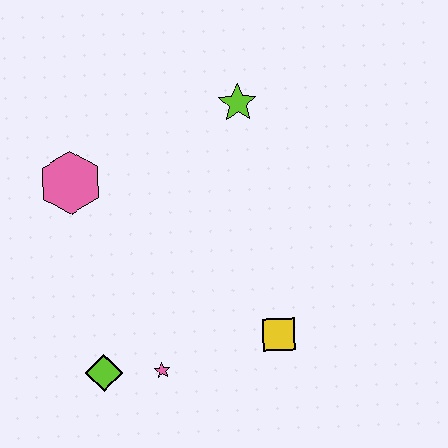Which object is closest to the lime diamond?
The pink star is closest to the lime diamond.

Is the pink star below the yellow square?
Yes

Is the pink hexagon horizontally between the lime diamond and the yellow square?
No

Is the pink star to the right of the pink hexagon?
Yes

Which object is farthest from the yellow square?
The pink hexagon is farthest from the yellow square.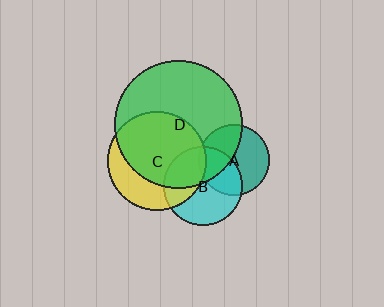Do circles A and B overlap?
Yes.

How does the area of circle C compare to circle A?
Approximately 2.0 times.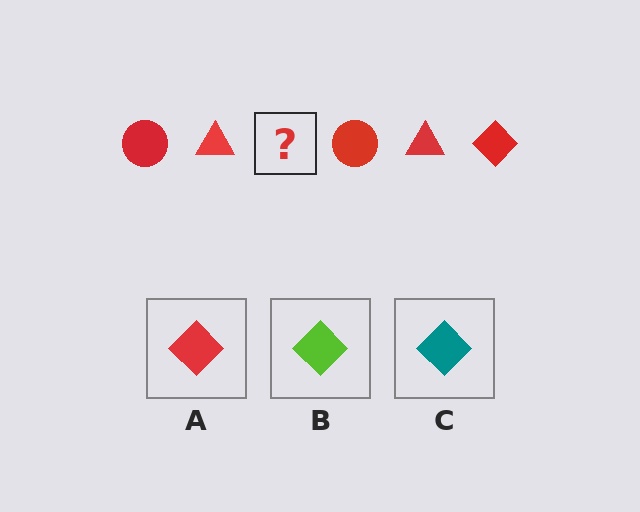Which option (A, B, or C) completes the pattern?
A.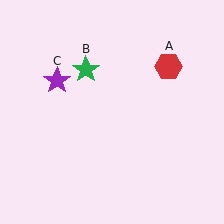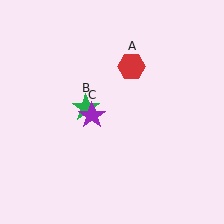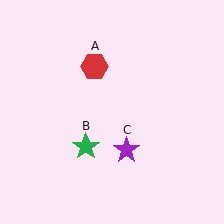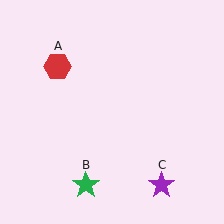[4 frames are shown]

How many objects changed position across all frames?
3 objects changed position: red hexagon (object A), green star (object B), purple star (object C).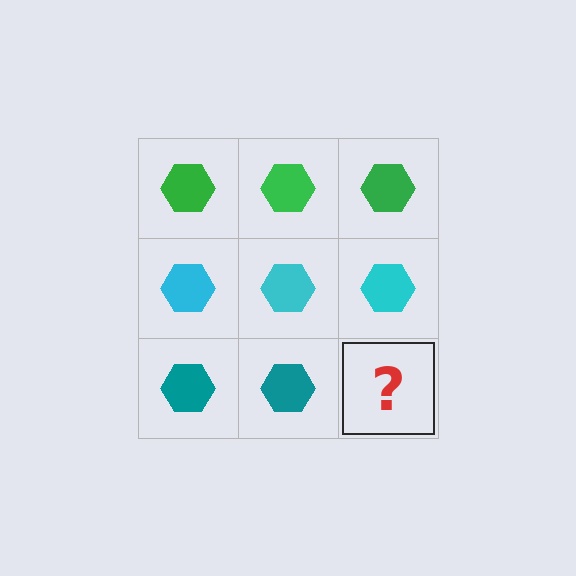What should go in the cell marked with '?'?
The missing cell should contain a teal hexagon.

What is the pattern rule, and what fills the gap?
The rule is that each row has a consistent color. The gap should be filled with a teal hexagon.